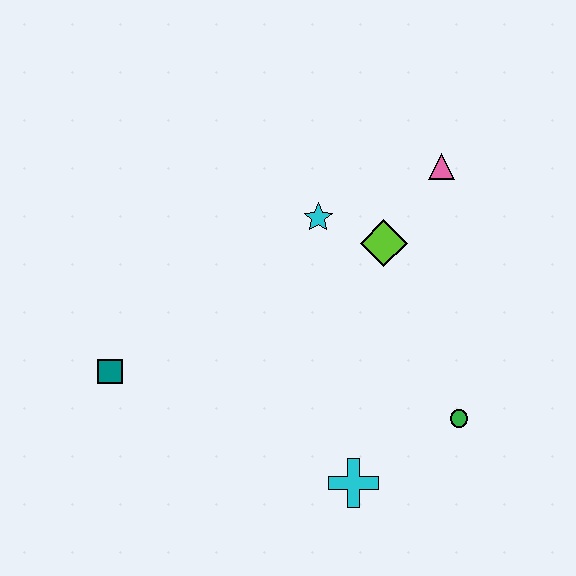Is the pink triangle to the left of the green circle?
Yes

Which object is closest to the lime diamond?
The cyan star is closest to the lime diamond.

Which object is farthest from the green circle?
The teal square is farthest from the green circle.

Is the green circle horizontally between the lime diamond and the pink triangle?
No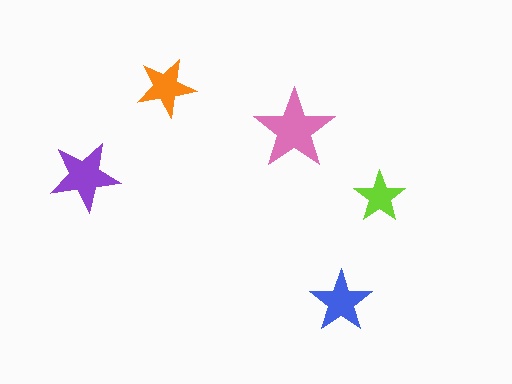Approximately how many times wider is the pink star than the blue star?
About 1.5 times wider.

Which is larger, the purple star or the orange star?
The purple one.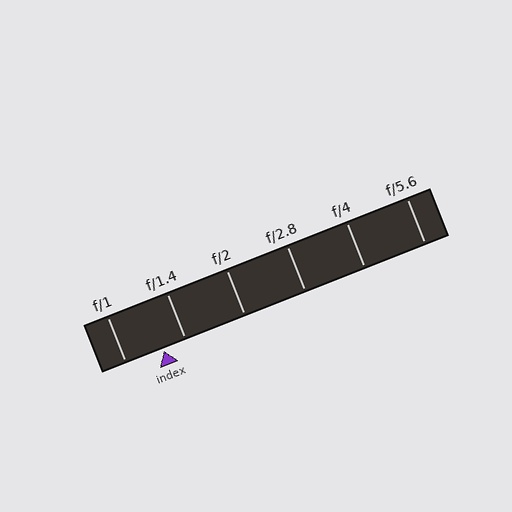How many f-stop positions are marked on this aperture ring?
There are 6 f-stop positions marked.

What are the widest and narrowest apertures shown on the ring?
The widest aperture shown is f/1 and the narrowest is f/5.6.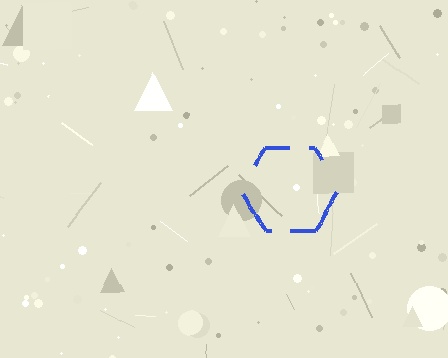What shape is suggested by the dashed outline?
The dashed outline suggests a hexagon.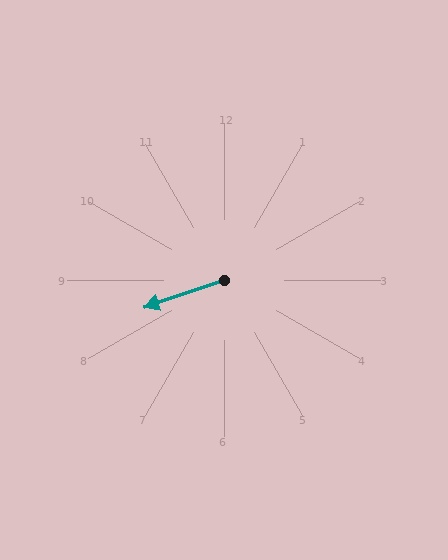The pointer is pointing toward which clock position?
Roughly 8 o'clock.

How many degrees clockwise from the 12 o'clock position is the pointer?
Approximately 251 degrees.